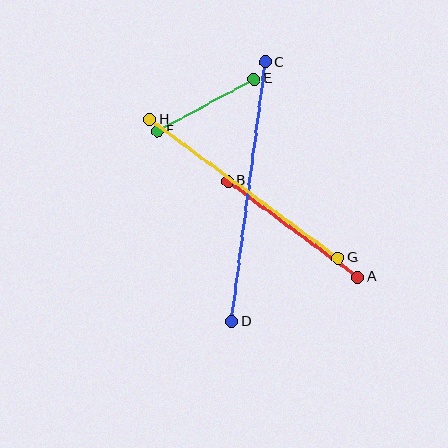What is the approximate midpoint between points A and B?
The midpoint is at approximately (293, 229) pixels.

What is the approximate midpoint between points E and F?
The midpoint is at approximately (206, 105) pixels.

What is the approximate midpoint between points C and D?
The midpoint is at approximately (248, 192) pixels.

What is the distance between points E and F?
The distance is approximately 110 pixels.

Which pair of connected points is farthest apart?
Points C and D are farthest apart.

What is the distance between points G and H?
The distance is approximately 233 pixels.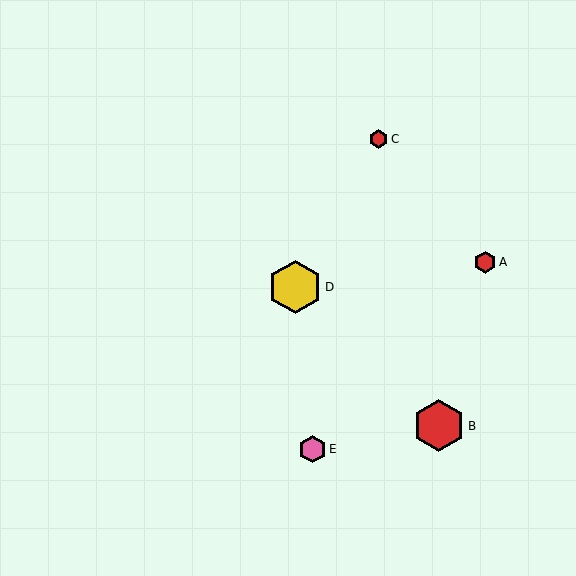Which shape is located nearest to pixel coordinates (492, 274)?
The red hexagon (labeled A) at (485, 262) is nearest to that location.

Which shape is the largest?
The yellow hexagon (labeled D) is the largest.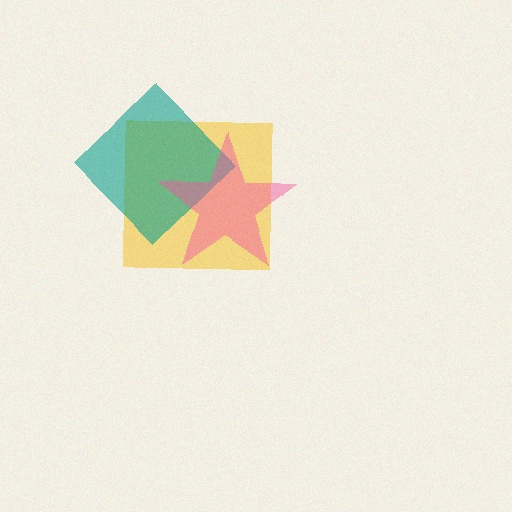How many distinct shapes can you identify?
There are 3 distinct shapes: a yellow square, a teal diamond, a pink star.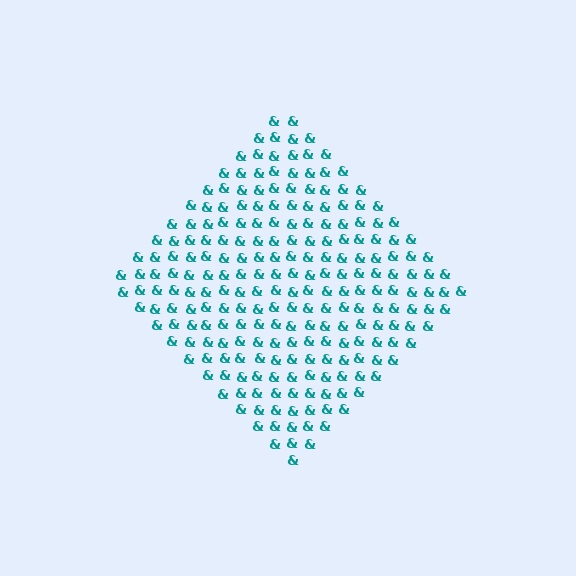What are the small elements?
The small elements are ampersands.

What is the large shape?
The large shape is a diamond.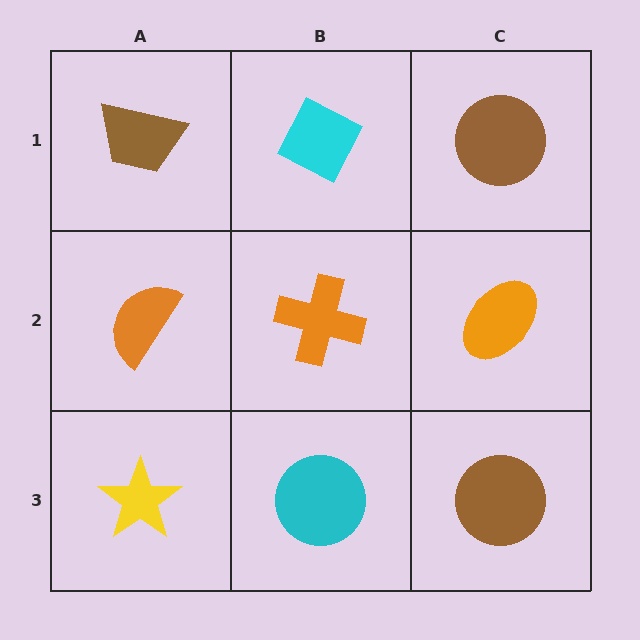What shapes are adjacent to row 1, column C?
An orange ellipse (row 2, column C), a cyan diamond (row 1, column B).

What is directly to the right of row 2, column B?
An orange ellipse.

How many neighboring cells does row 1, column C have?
2.